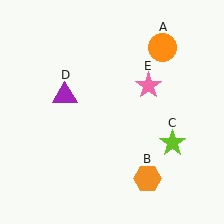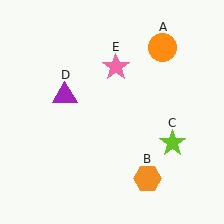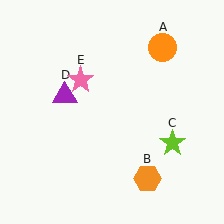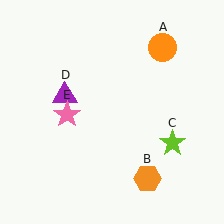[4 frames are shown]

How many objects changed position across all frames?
1 object changed position: pink star (object E).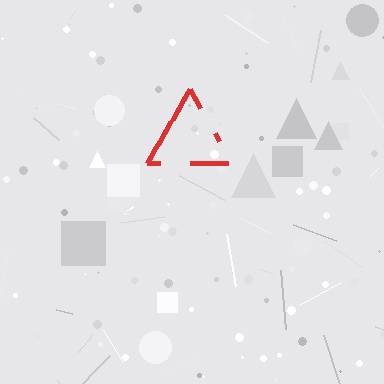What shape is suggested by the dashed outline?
The dashed outline suggests a triangle.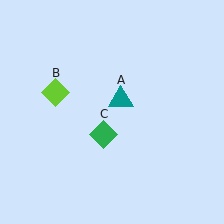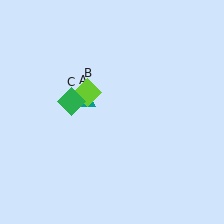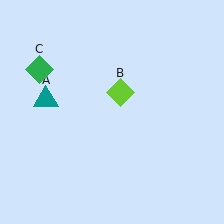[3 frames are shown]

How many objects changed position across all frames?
3 objects changed position: teal triangle (object A), lime diamond (object B), green diamond (object C).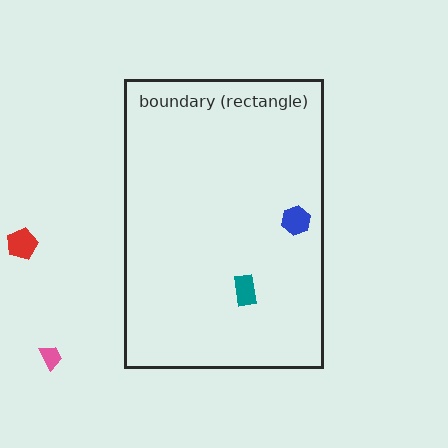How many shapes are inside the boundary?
2 inside, 2 outside.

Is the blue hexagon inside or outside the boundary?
Inside.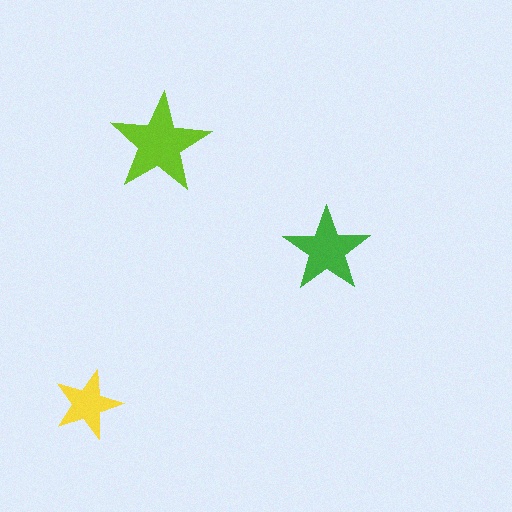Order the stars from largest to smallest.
the lime one, the green one, the yellow one.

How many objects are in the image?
There are 3 objects in the image.